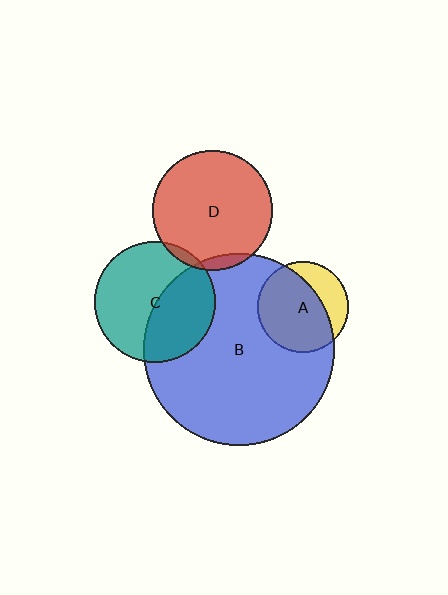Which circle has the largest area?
Circle B (blue).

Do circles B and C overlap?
Yes.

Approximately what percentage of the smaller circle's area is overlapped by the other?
Approximately 45%.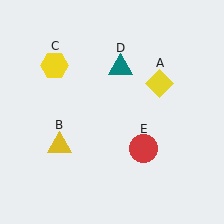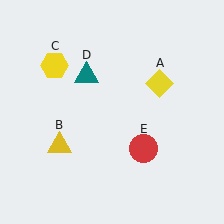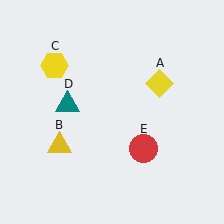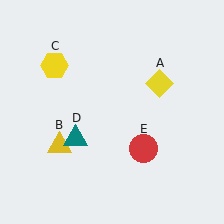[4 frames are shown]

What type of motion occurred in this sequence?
The teal triangle (object D) rotated counterclockwise around the center of the scene.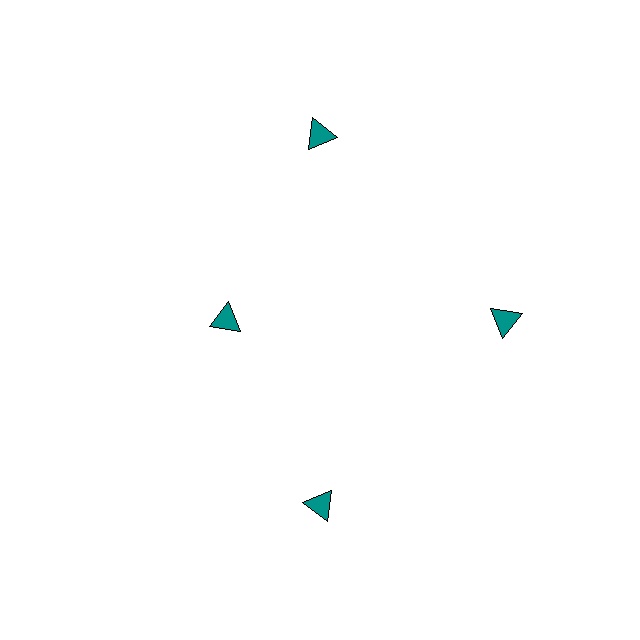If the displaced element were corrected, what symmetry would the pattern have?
It would have 4-fold rotational symmetry — the pattern would map onto itself every 90 degrees.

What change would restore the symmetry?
The symmetry would be restored by moving it outward, back onto the ring so that all 4 triangles sit at equal angles and equal distance from the center.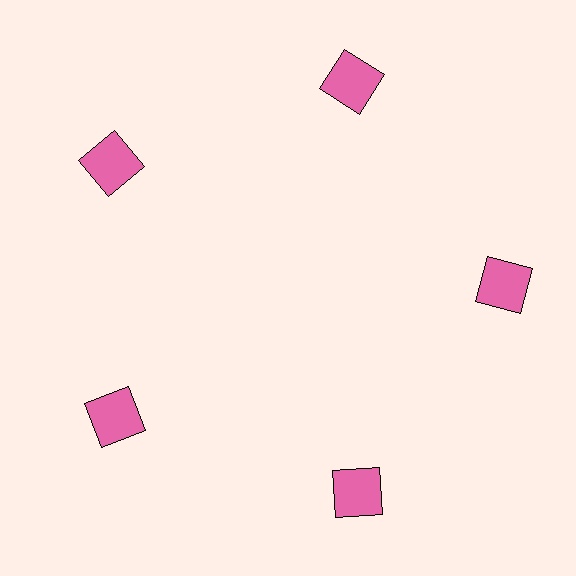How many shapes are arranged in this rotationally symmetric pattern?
There are 5 shapes, arranged in 5 groups of 1.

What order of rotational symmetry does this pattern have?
This pattern has 5-fold rotational symmetry.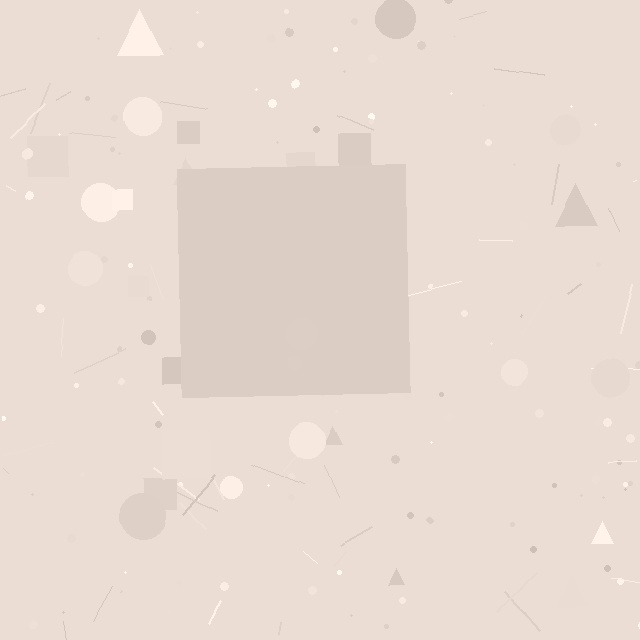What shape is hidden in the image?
A square is hidden in the image.